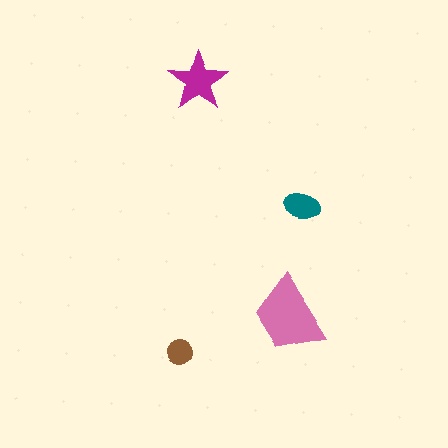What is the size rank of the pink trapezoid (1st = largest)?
1st.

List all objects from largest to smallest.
The pink trapezoid, the magenta star, the teal ellipse, the brown circle.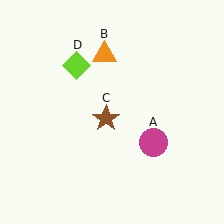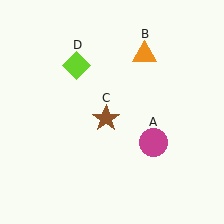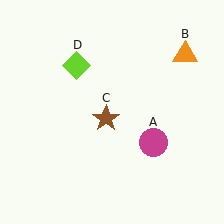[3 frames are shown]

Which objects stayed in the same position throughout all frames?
Magenta circle (object A) and brown star (object C) and lime diamond (object D) remained stationary.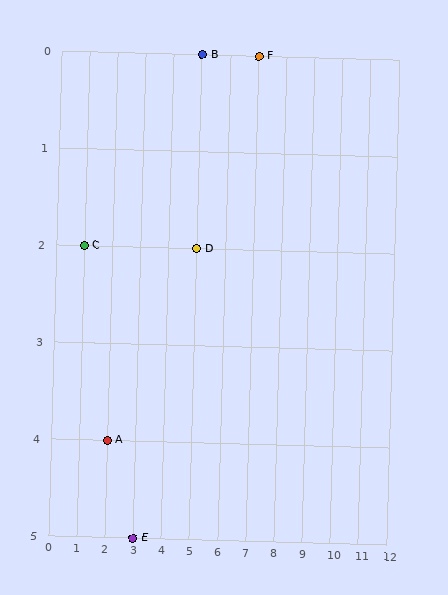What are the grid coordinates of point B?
Point B is at grid coordinates (5, 0).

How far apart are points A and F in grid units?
Points A and F are 5 columns and 4 rows apart (about 6.4 grid units diagonally).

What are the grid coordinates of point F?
Point F is at grid coordinates (7, 0).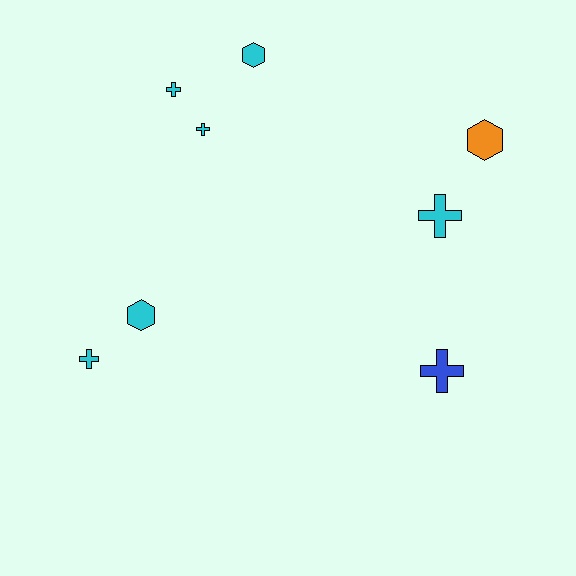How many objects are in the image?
There are 8 objects.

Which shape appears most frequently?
Cross, with 5 objects.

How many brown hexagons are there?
There are no brown hexagons.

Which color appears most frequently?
Cyan, with 6 objects.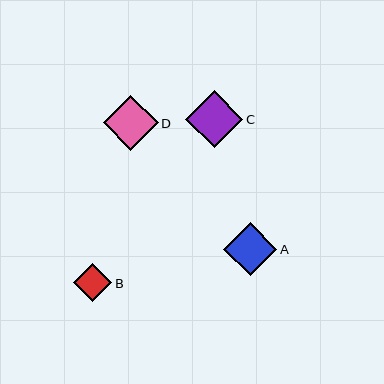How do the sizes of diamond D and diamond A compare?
Diamond D and diamond A are approximately the same size.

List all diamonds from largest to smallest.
From largest to smallest: C, D, A, B.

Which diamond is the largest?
Diamond C is the largest with a size of approximately 57 pixels.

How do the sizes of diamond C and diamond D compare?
Diamond C and diamond D are approximately the same size.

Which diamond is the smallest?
Diamond B is the smallest with a size of approximately 38 pixels.